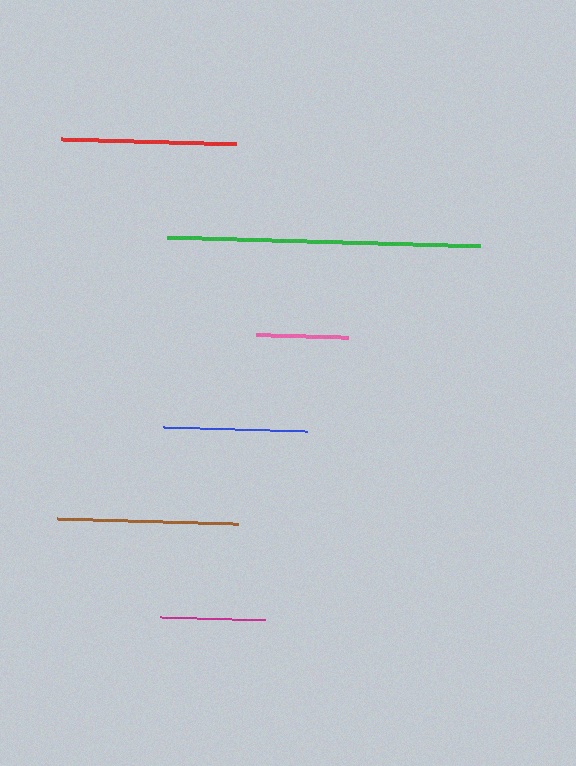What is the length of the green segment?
The green segment is approximately 313 pixels long.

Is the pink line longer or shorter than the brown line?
The brown line is longer than the pink line.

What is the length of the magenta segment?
The magenta segment is approximately 105 pixels long.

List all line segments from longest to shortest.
From longest to shortest: green, brown, red, blue, magenta, pink.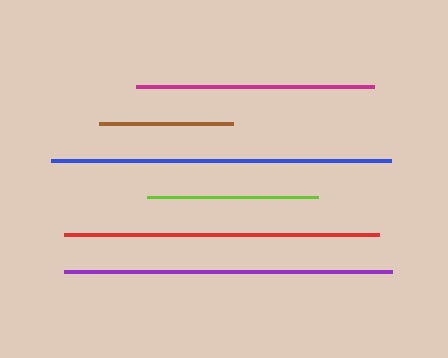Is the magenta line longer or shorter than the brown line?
The magenta line is longer than the brown line.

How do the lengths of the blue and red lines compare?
The blue and red lines are approximately the same length.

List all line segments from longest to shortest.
From longest to shortest: blue, purple, red, magenta, lime, brown.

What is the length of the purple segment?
The purple segment is approximately 329 pixels long.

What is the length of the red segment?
The red segment is approximately 315 pixels long.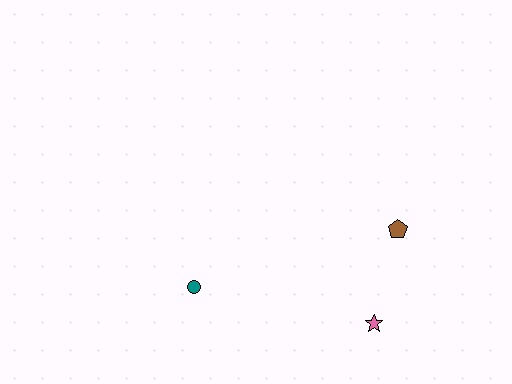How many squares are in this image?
There are no squares.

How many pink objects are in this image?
There is 1 pink object.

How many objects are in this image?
There are 3 objects.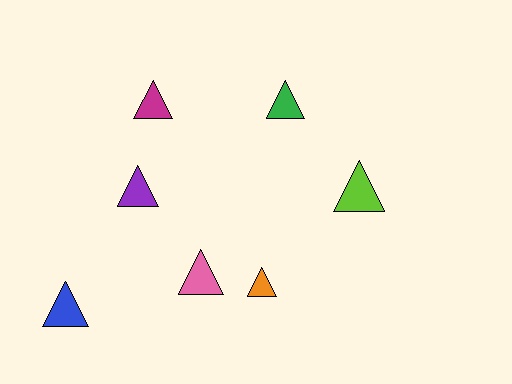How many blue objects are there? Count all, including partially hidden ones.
There is 1 blue object.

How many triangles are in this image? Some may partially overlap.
There are 7 triangles.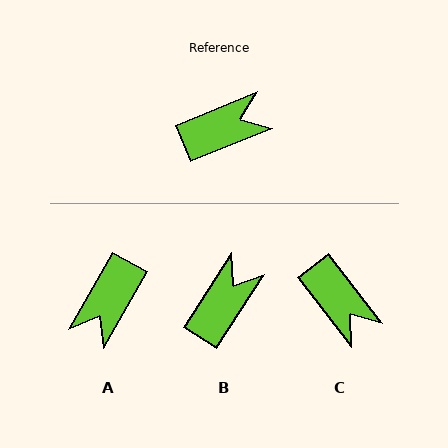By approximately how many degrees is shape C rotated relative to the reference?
Approximately 75 degrees clockwise.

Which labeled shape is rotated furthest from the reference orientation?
A, about 142 degrees away.